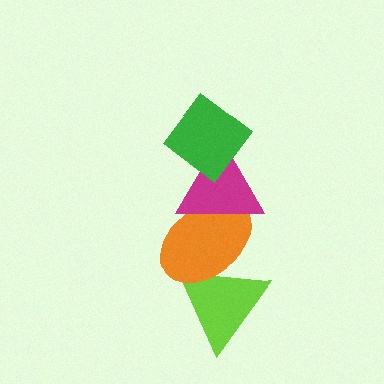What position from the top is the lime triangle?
The lime triangle is 4th from the top.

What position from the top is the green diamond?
The green diamond is 1st from the top.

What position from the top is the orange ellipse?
The orange ellipse is 3rd from the top.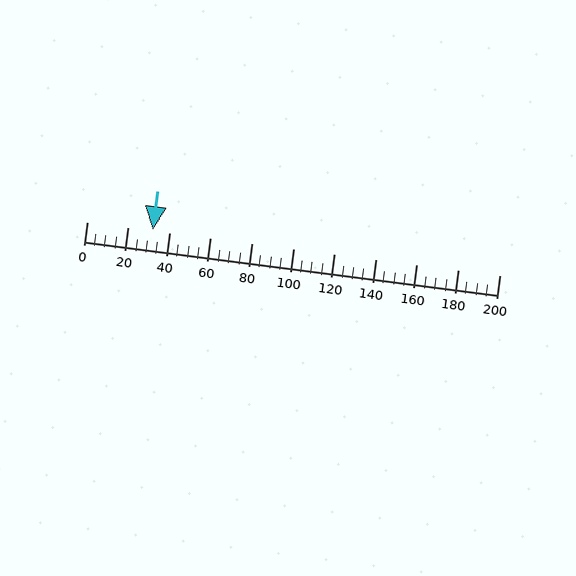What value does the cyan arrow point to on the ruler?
The cyan arrow points to approximately 32.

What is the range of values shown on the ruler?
The ruler shows values from 0 to 200.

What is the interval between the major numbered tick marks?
The major tick marks are spaced 20 units apart.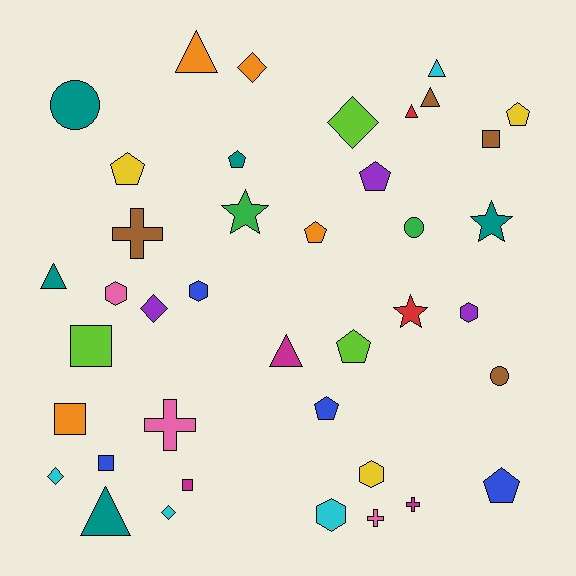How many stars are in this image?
There are 3 stars.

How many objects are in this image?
There are 40 objects.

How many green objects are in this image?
There are 2 green objects.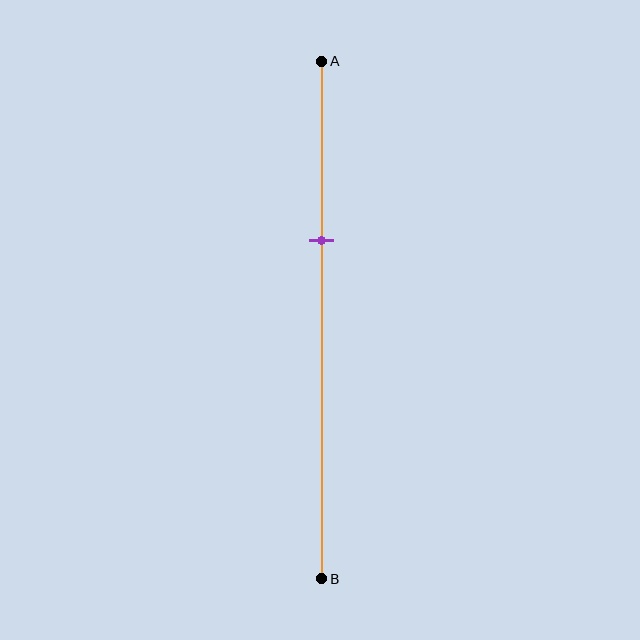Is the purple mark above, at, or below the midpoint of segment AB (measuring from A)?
The purple mark is above the midpoint of segment AB.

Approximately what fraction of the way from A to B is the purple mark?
The purple mark is approximately 35% of the way from A to B.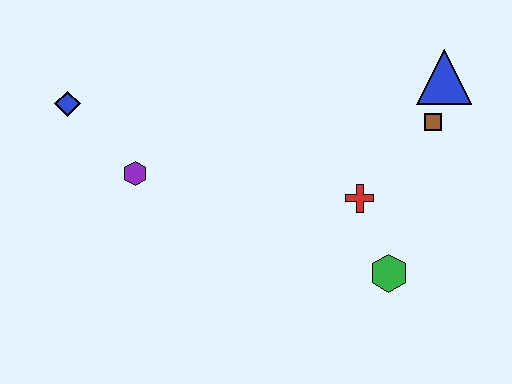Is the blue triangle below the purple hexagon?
No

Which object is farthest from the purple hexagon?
The blue triangle is farthest from the purple hexagon.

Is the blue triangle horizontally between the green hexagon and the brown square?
No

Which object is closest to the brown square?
The blue triangle is closest to the brown square.